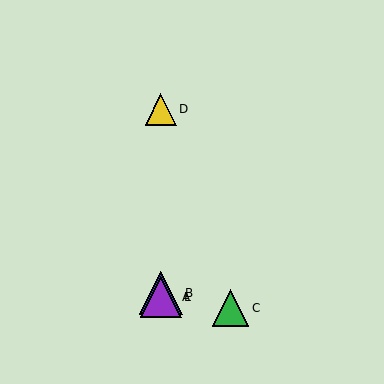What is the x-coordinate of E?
Object E is at x≈161.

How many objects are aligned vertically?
4 objects (A, B, D, E) are aligned vertically.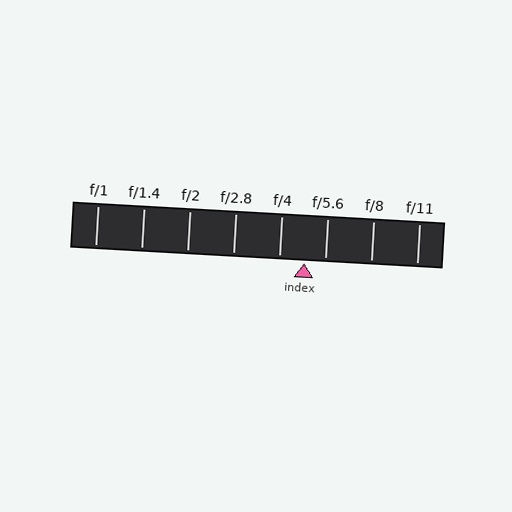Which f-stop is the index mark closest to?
The index mark is closest to f/5.6.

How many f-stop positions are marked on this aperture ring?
There are 8 f-stop positions marked.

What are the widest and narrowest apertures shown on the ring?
The widest aperture shown is f/1 and the narrowest is f/11.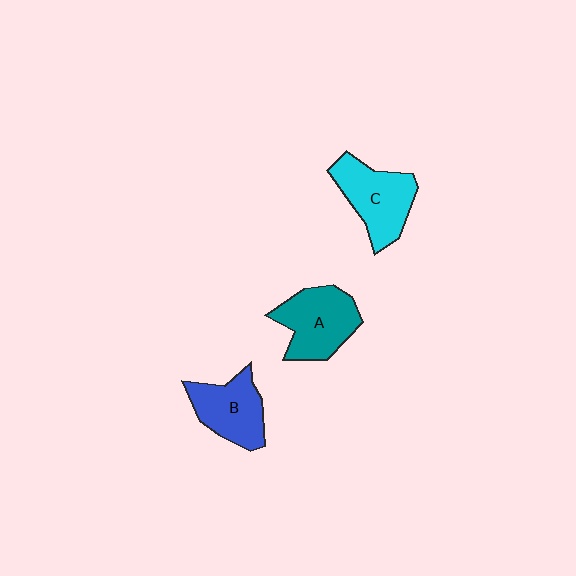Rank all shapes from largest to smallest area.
From largest to smallest: C (cyan), A (teal), B (blue).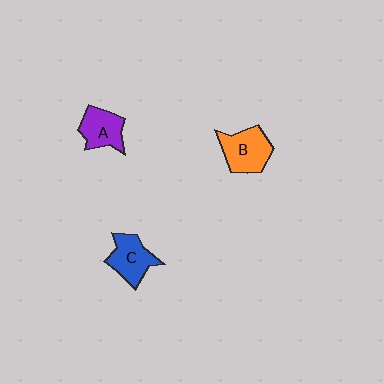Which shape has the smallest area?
Shape A (purple).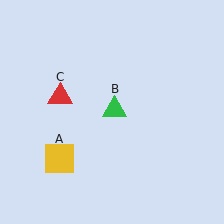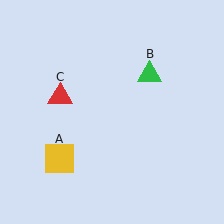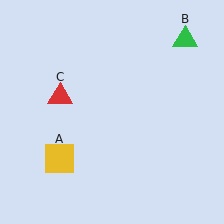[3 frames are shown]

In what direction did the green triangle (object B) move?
The green triangle (object B) moved up and to the right.